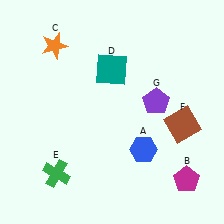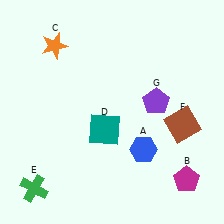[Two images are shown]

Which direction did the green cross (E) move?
The green cross (E) moved left.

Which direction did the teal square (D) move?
The teal square (D) moved down.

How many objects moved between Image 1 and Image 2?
2 objects moved between the two images.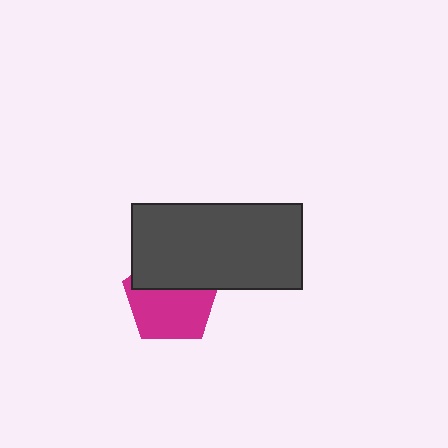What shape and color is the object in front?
The object in front is a dark gray rectangle.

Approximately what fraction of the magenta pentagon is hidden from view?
Roughly 38% of the magenta pentagon is hidden behind the dark gray rectangle.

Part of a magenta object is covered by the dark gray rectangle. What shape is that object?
It is a pentagon.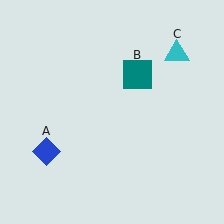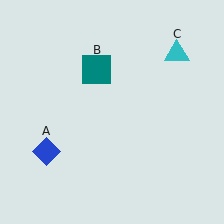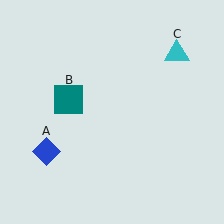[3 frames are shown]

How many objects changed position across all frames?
1 object changed position: teal square (object B).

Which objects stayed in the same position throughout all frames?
Blue diamond (object A) and cyan triangle (object C) remained stationary.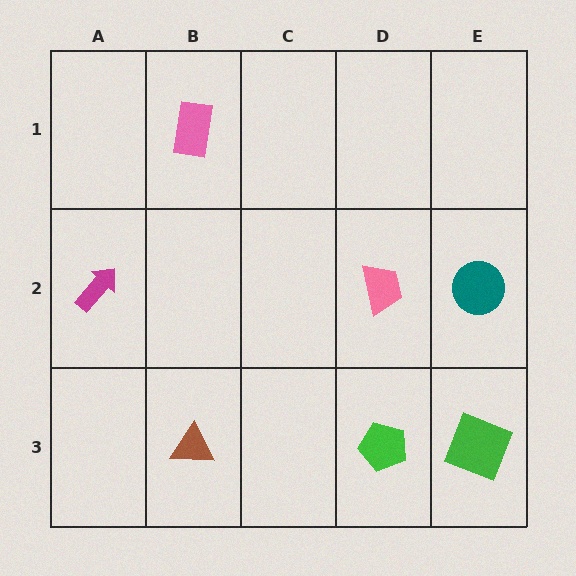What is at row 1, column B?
A pink rectangle.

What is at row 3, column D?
A green pentagon.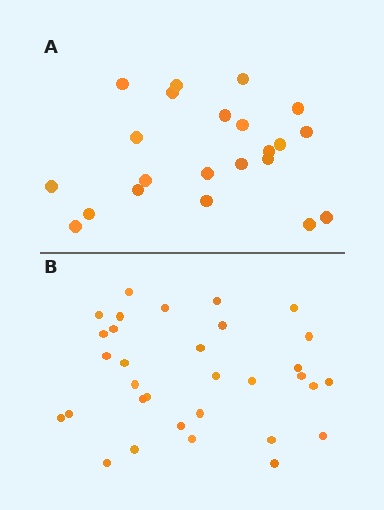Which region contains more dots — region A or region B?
Region B (the bottom region) has more dots.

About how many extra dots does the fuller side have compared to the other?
Region B has roughly 10 or so more dots than region A.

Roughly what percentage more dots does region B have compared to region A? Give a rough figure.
About 45% more.